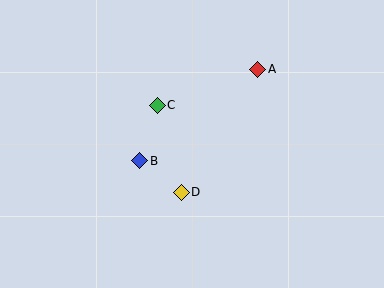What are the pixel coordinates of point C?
Point C is at (157, 105).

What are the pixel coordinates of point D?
Point D is at (181, 192).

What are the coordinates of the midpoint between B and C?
The midpoint between B and C is at (148, 133).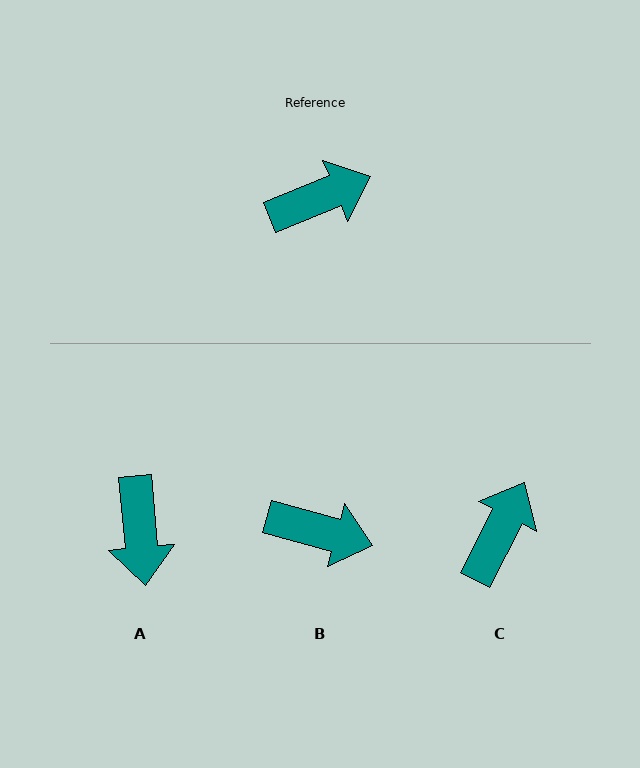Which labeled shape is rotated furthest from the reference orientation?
A, about 107 degrees away.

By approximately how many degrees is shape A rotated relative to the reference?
Approximately 107 degrees clockwise.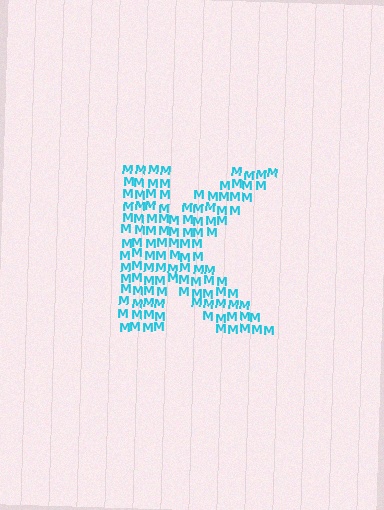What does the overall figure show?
The overall figure shows the letter K.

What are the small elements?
The small elements are letter M's.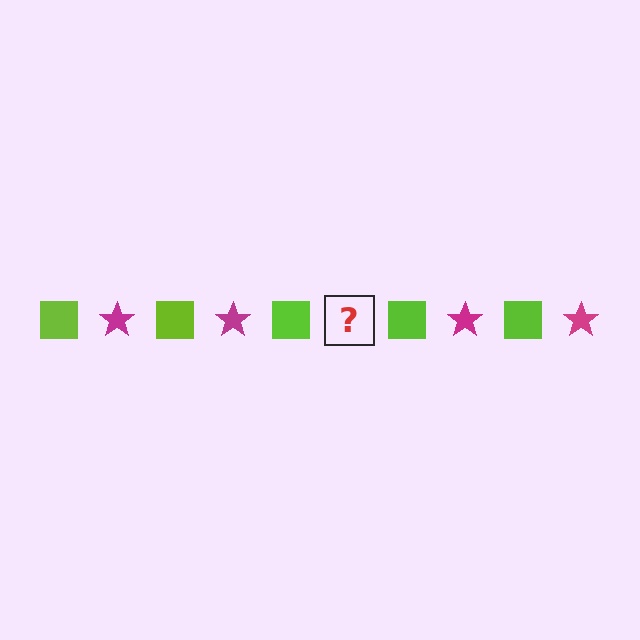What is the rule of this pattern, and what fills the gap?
The rule is that the pattern alternates between lime square and magenta star. The gap should be filled with a magenta star.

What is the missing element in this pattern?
The missing element is a magenta star.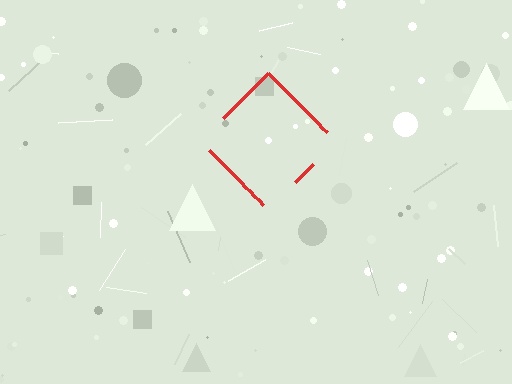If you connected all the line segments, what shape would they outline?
They would outline a diamond.